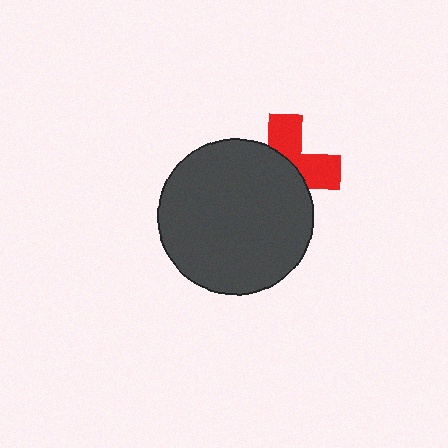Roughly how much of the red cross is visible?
A small part of it is visible (roughly 42%).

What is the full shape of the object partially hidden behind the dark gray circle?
The partially hidden object is a red cross.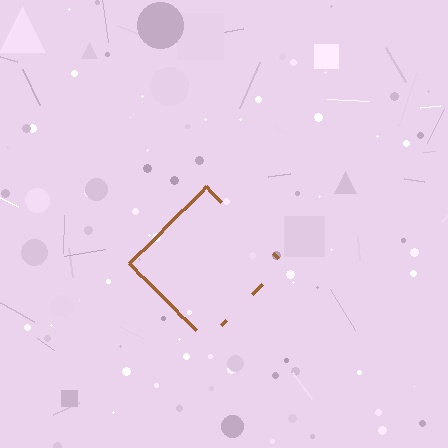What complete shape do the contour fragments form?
The contour fragments form a diamond.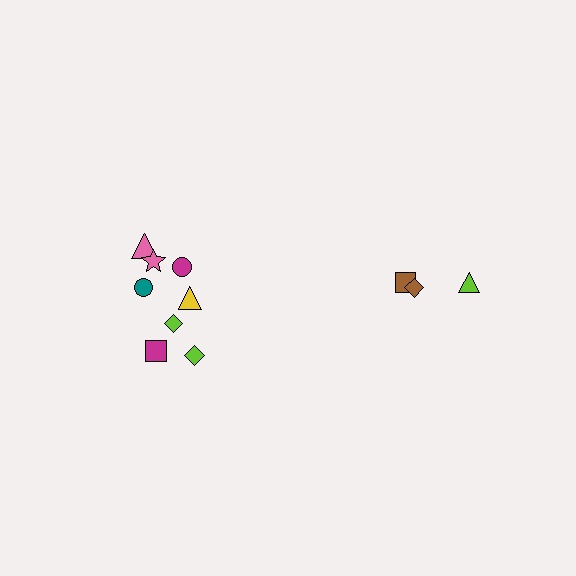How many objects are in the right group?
There are 3 objects.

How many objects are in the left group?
There are 8 objects.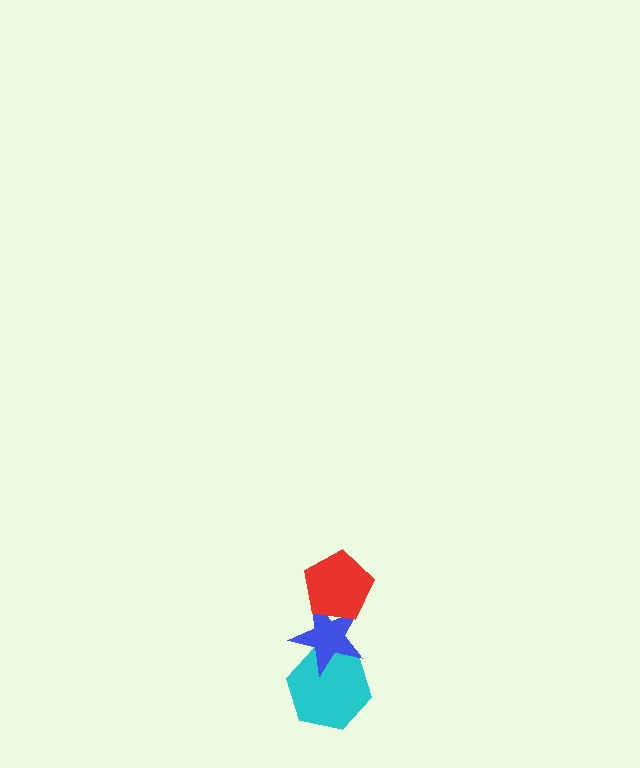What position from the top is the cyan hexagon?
The cyan hexagon is 3rd from the top.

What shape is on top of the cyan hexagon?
The blue star is on top of the cyan hexagon.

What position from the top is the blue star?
The blue star is 2nd from the top.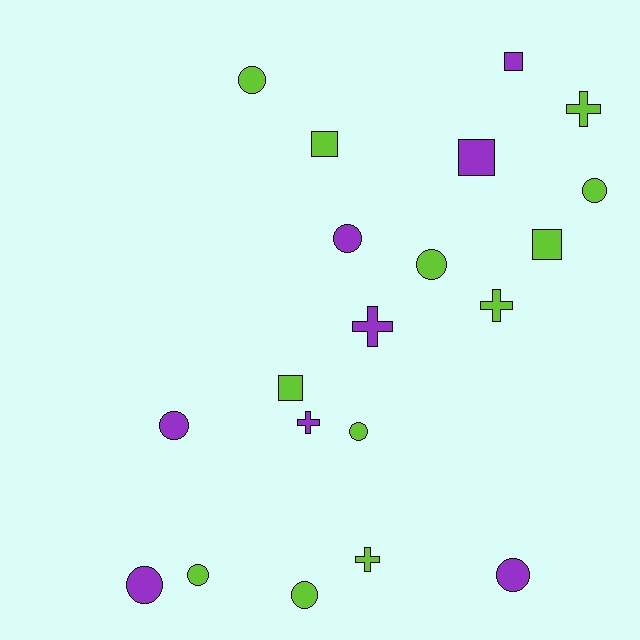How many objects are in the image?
There are 20 objects.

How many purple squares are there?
There are 2 purple squares.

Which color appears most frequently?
Lime, with 12 objects.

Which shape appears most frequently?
Circle, with 10 objects.